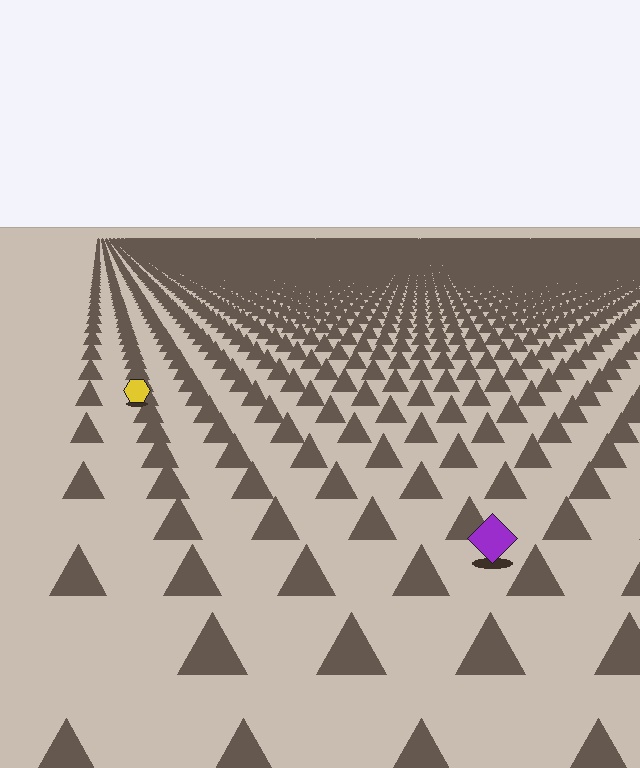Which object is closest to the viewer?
The purple diamond is closest. The texture marks near it are larger and more spread out.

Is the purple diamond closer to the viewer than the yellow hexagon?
Yes. The purple diamond is closer — you can tell from the texture gradient: the ground texture is coarser near it.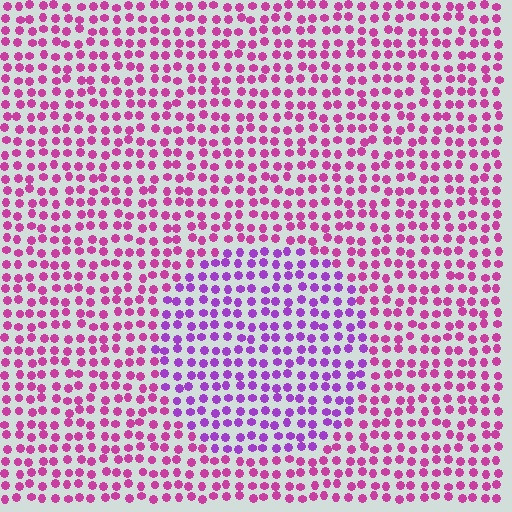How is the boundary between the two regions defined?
The boundary is defined purely by a slight shift in hue (about 35 degrees). Spacing, size, and orientation are identical on both sides.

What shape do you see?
I see a circle.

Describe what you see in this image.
The image is filled with small magenta elements in a uniform arrangement. A circle-shaped region is visible where the elements are tinted to a slightly different hue, forming a subtle color boundary.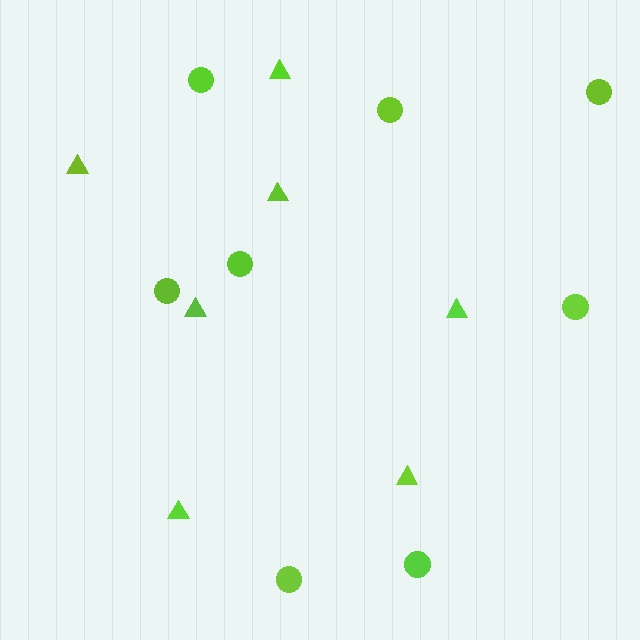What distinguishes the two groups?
There are 2 groups: one group of circles (8) and one group of triangles (7).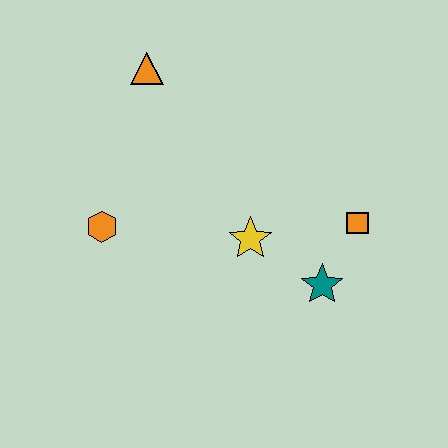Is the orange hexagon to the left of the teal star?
Yes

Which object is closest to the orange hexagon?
The yellow star is closest to the orange hexagon.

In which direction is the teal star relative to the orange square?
The teal star is below the orange square.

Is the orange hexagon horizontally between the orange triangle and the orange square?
No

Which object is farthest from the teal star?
The orange triangle is farthest from the teal star.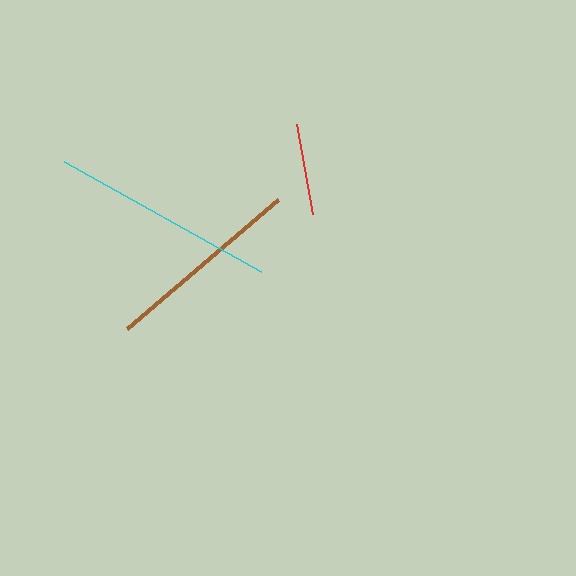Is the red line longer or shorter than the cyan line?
The cyan line is longer than the red line.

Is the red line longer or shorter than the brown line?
The brown line is longer than the red line.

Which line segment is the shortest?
The red line is the shortest at approximately 91 pixels.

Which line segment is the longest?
The cyan line is the longest at approximately 226 pixels.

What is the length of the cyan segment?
The cyan segment is approximately 226 pixels long.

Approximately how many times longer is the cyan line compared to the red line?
The cyan line is approximately 2.5 times the length of the red line.